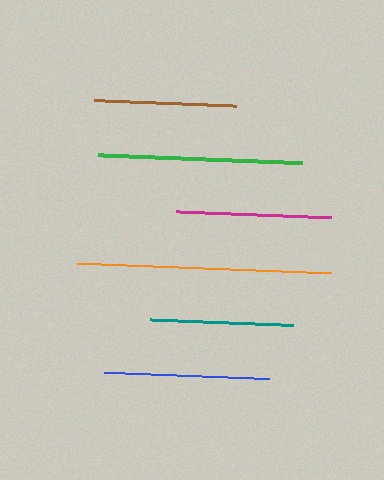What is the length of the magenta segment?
The magenta segment is approximately 154 pixels long.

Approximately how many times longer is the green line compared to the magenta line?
The green line is approximately 1.3 times the length of the magenta line.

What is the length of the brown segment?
The brown segment is approximately 142 pixels long.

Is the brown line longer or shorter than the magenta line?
The magenta line is longer than the brown line.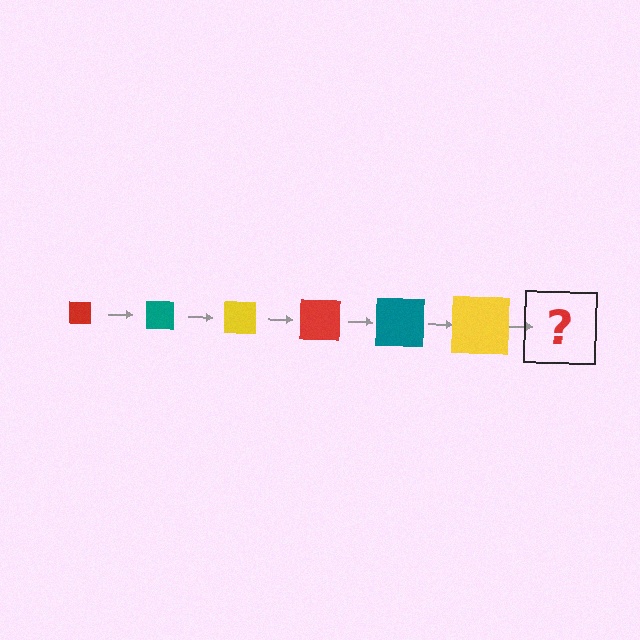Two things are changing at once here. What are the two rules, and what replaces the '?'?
The two rules are that the square grows larger each step and the color cycles through red, teal, and yellow. The '?' should be a red square, larger than the previous one.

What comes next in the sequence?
The next element should be a red square, larger than the previous one.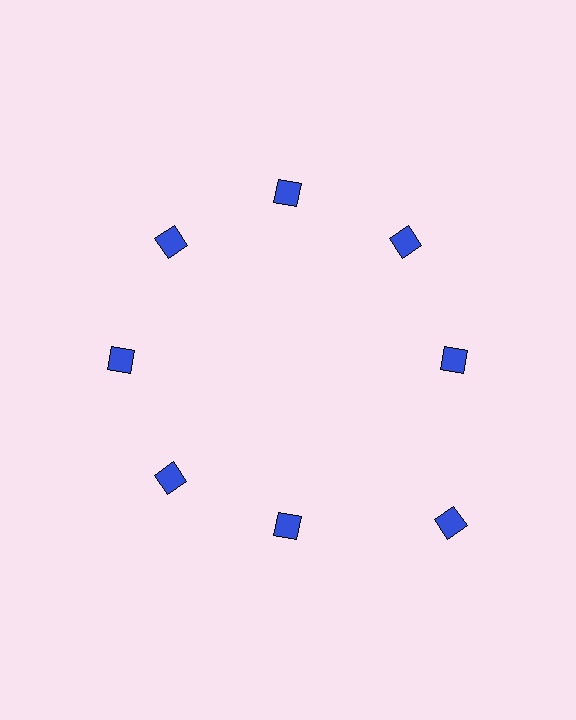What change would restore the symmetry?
The symmetry would be restored by moving it inward, back onto the ring so that all 8 diamonds sit at equal angles and equal distance from the center.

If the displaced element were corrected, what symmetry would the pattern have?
It would have 8-fold rotational symmetry — the pattern would map onto itself every 45 degrees.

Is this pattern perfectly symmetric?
No. The 8 blue diamonds are arranged in a ring, but one element near the 4 o'clock position is pushed outward from the center, breaking the 8-fold rotational symmetry.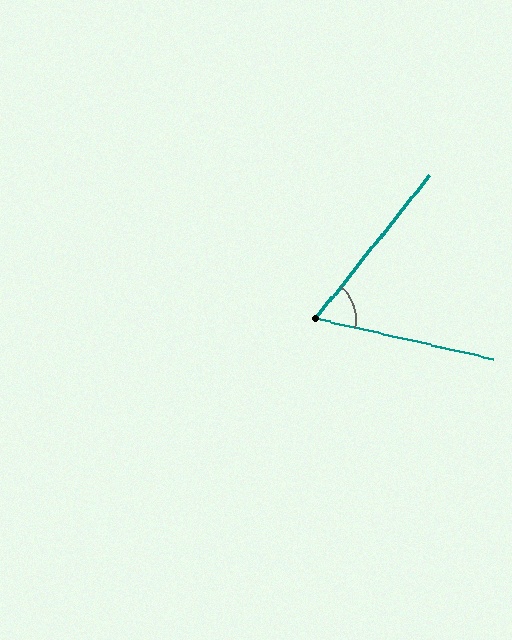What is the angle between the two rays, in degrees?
Approximately 64 degrees.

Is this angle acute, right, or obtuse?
It is acute.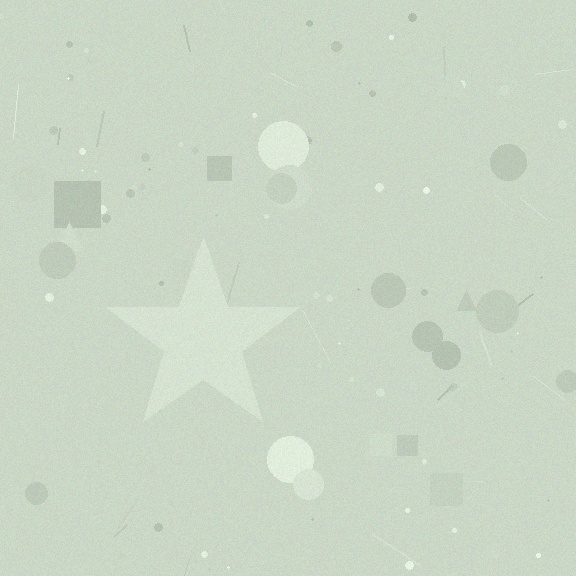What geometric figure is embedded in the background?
A star is embedded in the background.